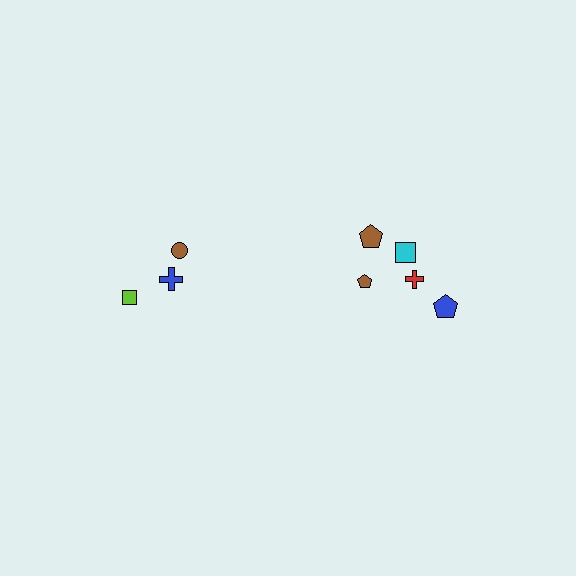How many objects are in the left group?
There are 3 objects.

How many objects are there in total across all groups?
There are 8 objects.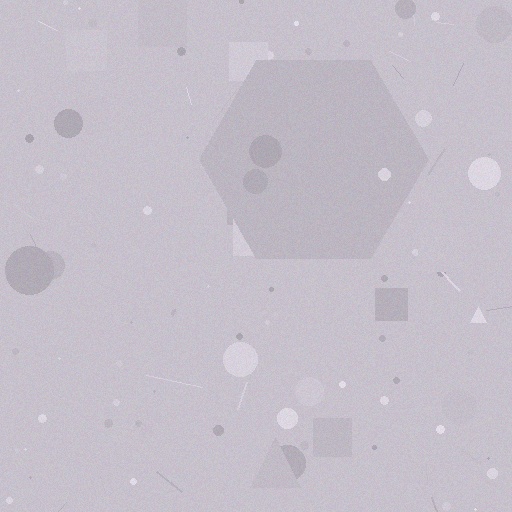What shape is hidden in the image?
A hexagon is hidden in the image.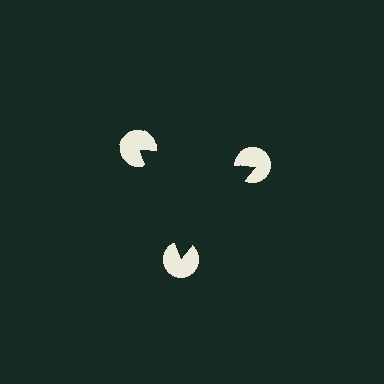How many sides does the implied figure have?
3 sides.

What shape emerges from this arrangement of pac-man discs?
An illusory triangle — its edges are inferred from the aligned wedge cuts in the pac-man discs, not physically drawn.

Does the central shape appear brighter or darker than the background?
It typically appears slightly darker than the background, even though no actual brightness change is drawn.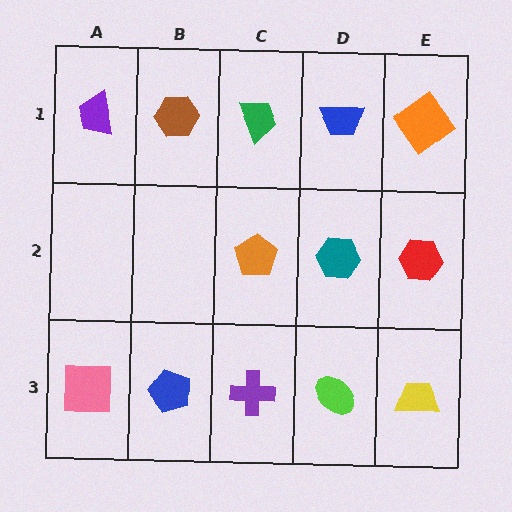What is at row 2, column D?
A teal hexagon.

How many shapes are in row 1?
5 shapes.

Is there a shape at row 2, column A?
No, that cell is empty.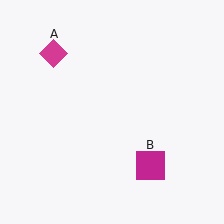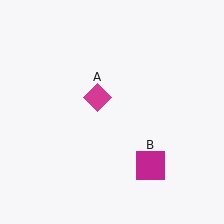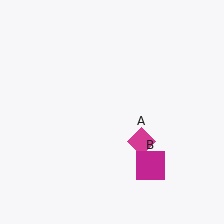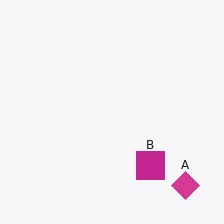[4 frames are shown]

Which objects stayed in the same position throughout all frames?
Magenta square (object B) remained stationary.